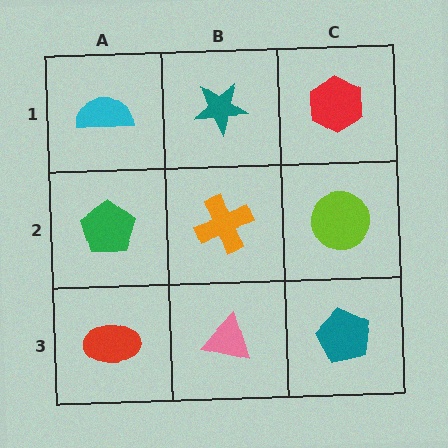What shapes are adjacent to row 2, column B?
A teal star (row 1, column B), a pink triangle (row 3, column B), a green pentagon (row 2, column A), a lime circle (row 2, column C).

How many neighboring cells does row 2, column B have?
4.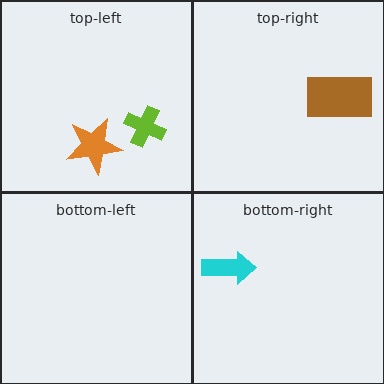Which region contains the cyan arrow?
The bottom-right region.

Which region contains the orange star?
The top-left region.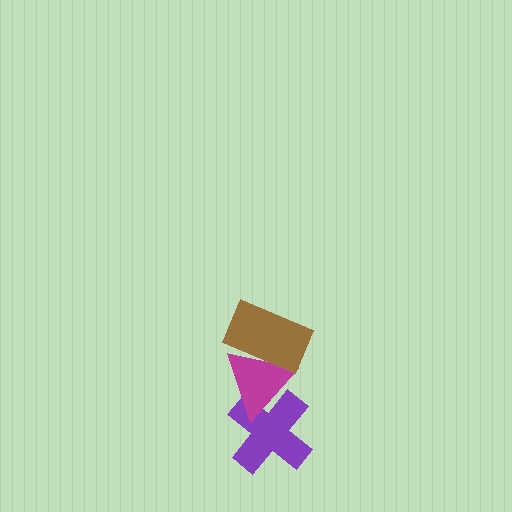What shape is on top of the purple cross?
The magenta triangle is on top of the purple cross.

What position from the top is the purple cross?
The purple cross is 3rd from the top.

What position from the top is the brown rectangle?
The brown rectangle is 1st from the top.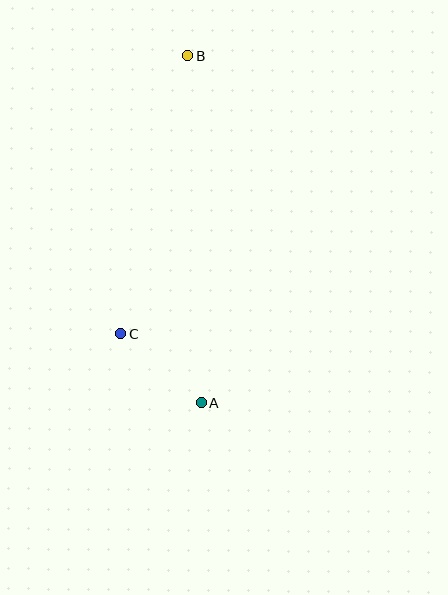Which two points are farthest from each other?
Points A and B are farthest from each other.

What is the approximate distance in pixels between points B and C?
The distance between B and C is approximately 286 pixels.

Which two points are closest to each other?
Points A and C are closest to each other.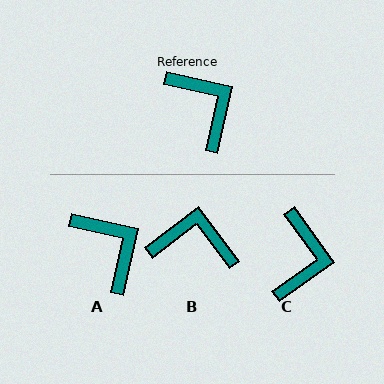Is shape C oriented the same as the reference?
No, it is off by about 41 degrees.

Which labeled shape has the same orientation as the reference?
A.